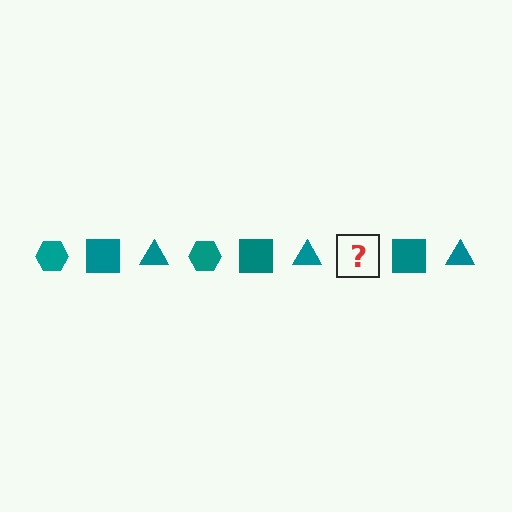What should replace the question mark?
The question mark should be replaced with a teal hexagon.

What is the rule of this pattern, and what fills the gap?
The rule is that the pattern cycles through hexagon, square, triangle shapes in teal. The gap should be filled with a teal hexagon.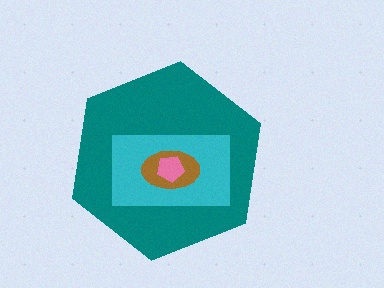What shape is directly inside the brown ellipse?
The pink pentagon.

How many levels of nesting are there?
4.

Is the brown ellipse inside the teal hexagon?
Yes.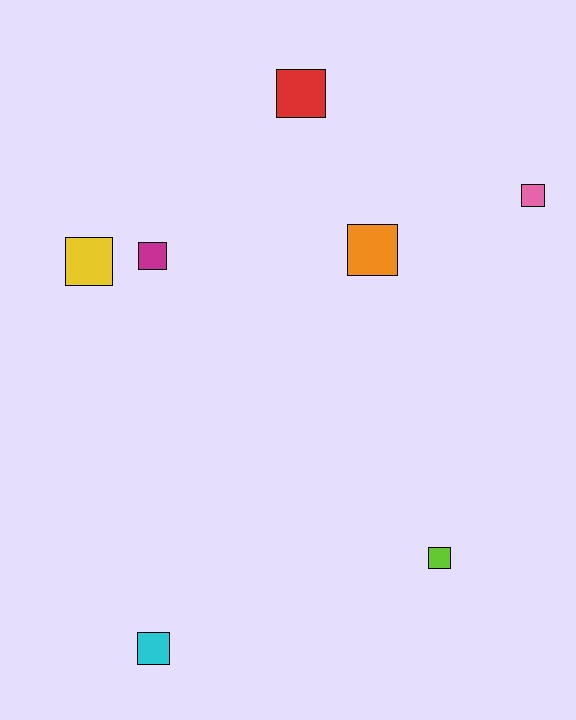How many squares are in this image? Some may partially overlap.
There are 7 squares.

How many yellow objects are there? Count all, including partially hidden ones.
There is 1 yellow object.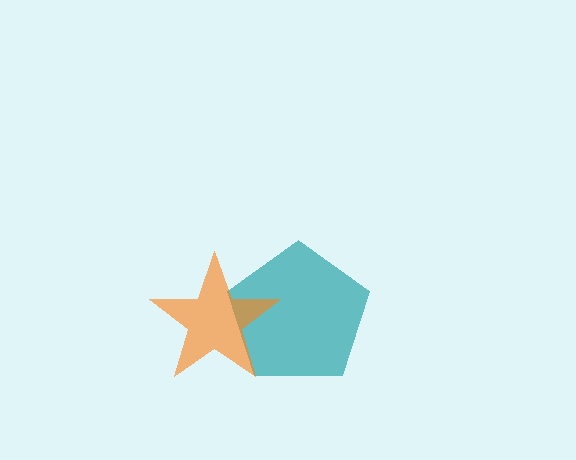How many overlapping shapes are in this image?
There are 2 overlapping shapes in the image.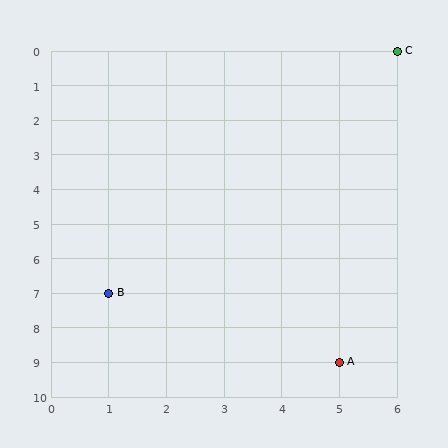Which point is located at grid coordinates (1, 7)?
Point B is at (1, 7).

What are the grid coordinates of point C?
Point C is at grid coordinates (6, 0).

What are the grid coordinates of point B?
Point B is at grid coordinates (1, 7).